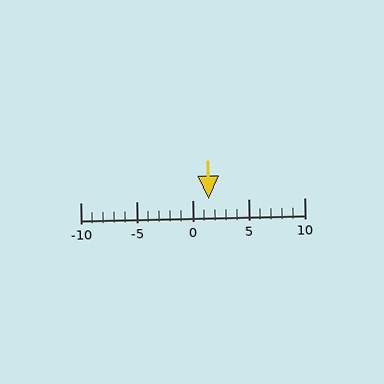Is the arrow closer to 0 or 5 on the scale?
The arrow is closer to 0.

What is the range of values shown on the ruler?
The ruler shows values from -10 to 10.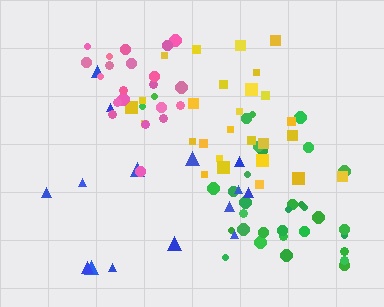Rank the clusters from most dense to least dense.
pink, yellow, green, blue.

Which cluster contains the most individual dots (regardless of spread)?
Green (33).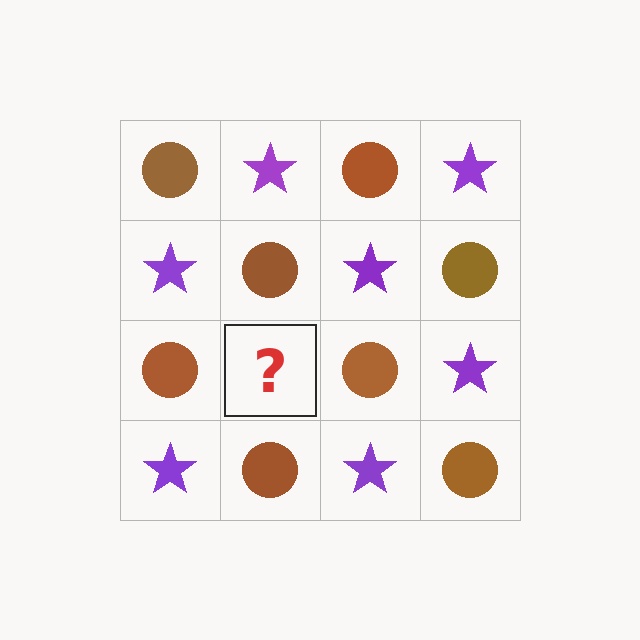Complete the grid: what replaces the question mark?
The question mark should be replaced with a purple star.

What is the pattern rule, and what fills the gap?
The rule is that it alternates brown circle and purple star in a checkerboard pattern. The gap should be filled with a purple star.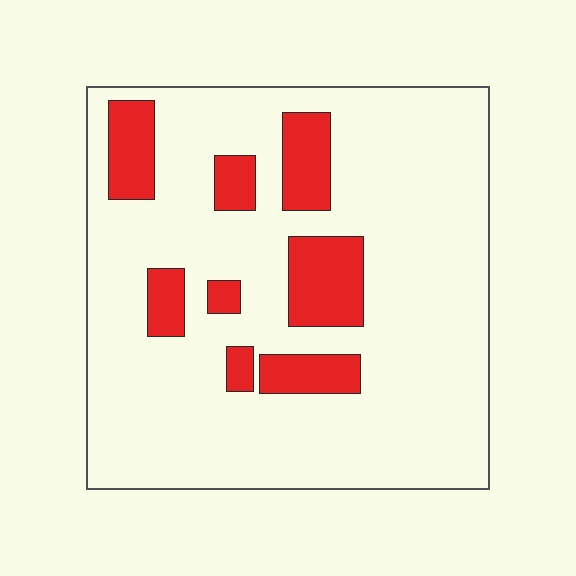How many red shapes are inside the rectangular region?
8.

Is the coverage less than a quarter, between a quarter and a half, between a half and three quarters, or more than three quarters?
Less than a quarter.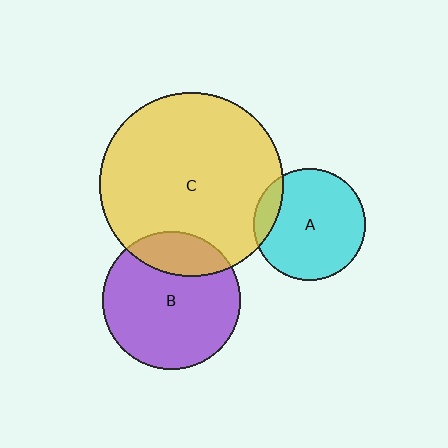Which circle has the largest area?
Circle C (yellow).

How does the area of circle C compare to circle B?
Approximately 1.8 times.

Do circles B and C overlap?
Yes.